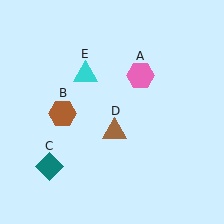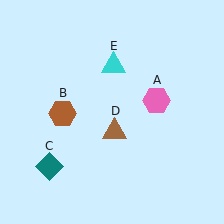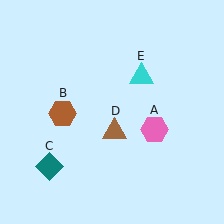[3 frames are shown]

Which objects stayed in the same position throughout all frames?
Brown hexagon (object B) and teal diamond (object C) and brown triangle (object D) remained stationary.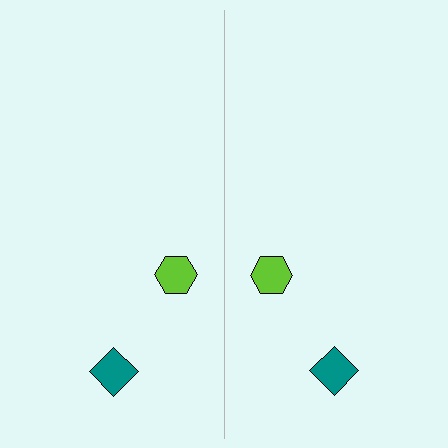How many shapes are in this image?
There are 4 shapes in this image.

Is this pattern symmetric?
Yes, this pattern has bilateral (reflection) symmetry.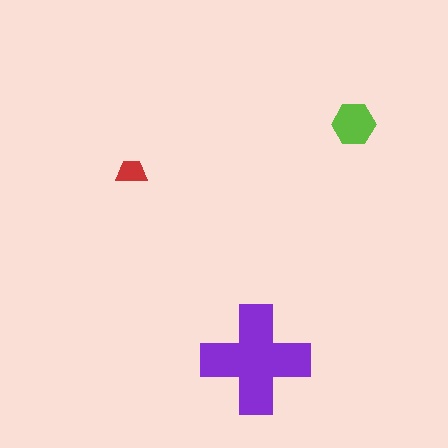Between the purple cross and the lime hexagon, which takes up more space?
The purple cross.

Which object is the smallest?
The red trapezoid.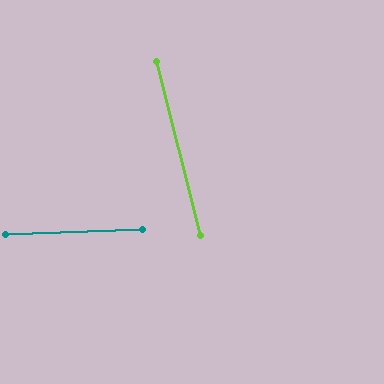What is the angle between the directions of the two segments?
Approximately 78 degrees.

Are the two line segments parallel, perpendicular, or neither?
Neither parallel nor perpendicular — they differ by about 78°.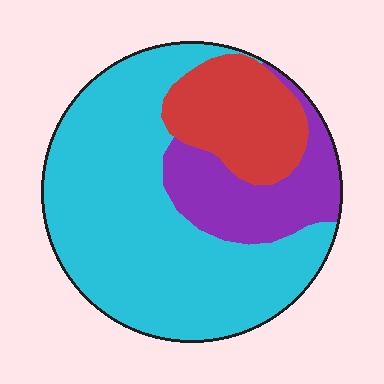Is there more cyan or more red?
Cyan.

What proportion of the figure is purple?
Purple takes up about one fifth (1/5) of the figure.